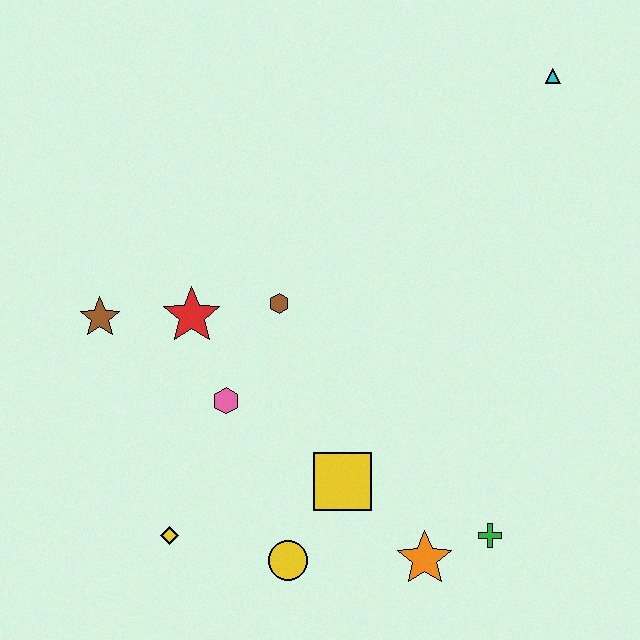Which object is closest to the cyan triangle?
The brown hexagon is closest to the cyan triangle.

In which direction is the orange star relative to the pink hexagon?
The orange star is to the right of the pink hexagon.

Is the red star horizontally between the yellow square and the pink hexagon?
No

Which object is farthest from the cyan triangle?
The yellow diamond is farthest from the cyan triangle.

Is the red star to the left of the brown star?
No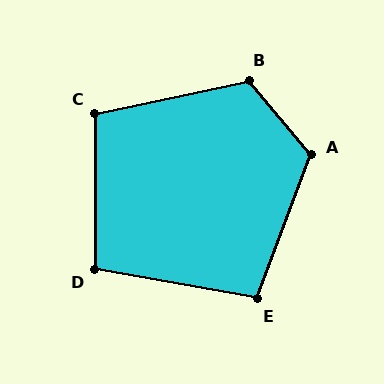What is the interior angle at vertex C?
Approximately 102 degrees (obtuse).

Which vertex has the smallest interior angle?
D, at approximately 100 degrees.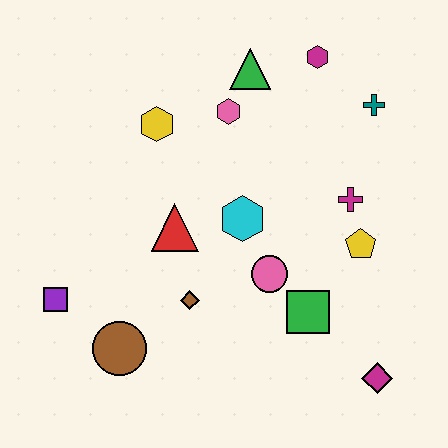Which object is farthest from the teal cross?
The purple square is farthest from the teal cross.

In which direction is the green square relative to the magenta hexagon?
The green square is below the magenta hexagon.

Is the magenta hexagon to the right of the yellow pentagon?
No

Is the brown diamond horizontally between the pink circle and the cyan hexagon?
No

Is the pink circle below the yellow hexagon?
Yes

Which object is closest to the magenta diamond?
The green square is closest to the magenta diamond.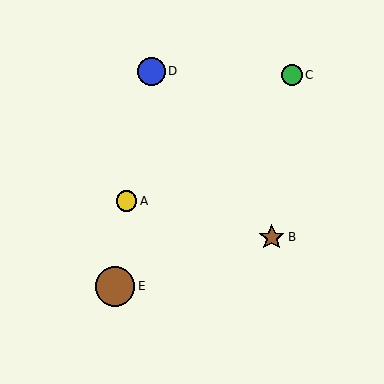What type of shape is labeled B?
Shape B is a brown star.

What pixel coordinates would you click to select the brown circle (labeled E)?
Click at (115, 286) to select the brown circle E.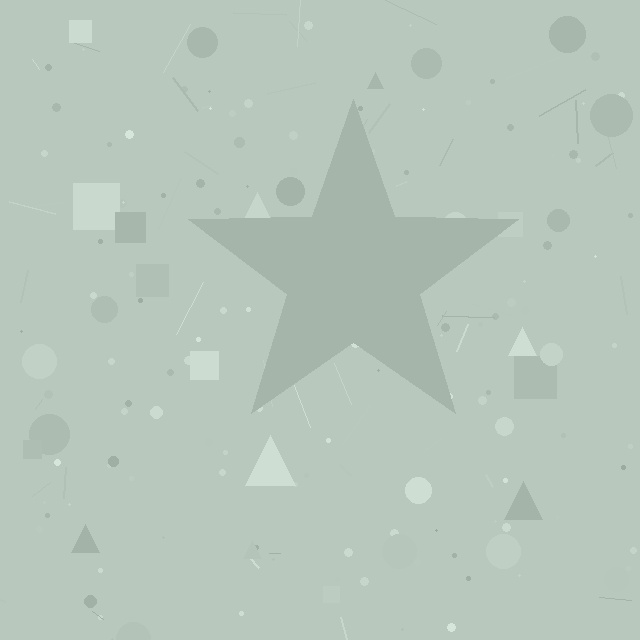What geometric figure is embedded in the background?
A star is embedded in the background.